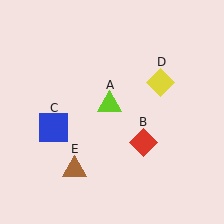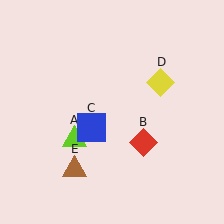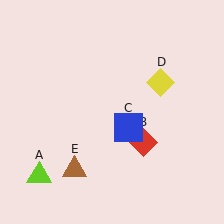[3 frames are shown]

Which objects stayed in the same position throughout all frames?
Red diamond (object B) and yellow diamond (object D) and brown triangle (object E) remained stationary.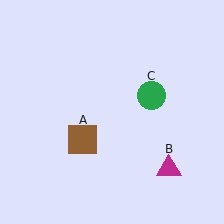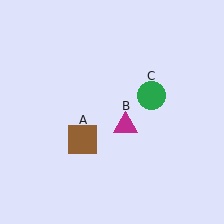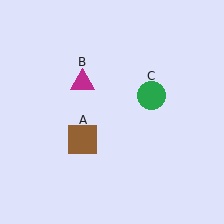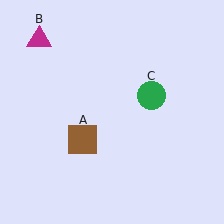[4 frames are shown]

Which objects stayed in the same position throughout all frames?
Brown square (object A) and green circle (object C) remained stationary.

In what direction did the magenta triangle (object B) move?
The magenta triangle (object B) moved up and to the left.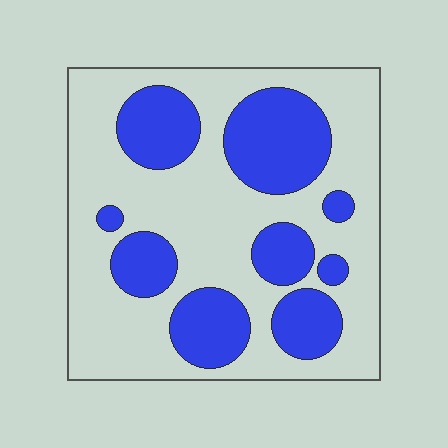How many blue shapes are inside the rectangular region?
9.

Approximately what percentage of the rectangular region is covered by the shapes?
Approximately 35%.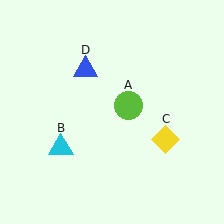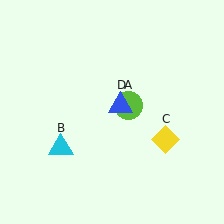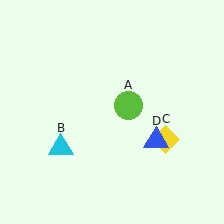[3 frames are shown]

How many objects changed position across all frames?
1 object changed position: blue triangle (object D).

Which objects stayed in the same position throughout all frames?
Lime circle (object A) and cyan triangle (object B) and yellow diamond (object C) remained stationary.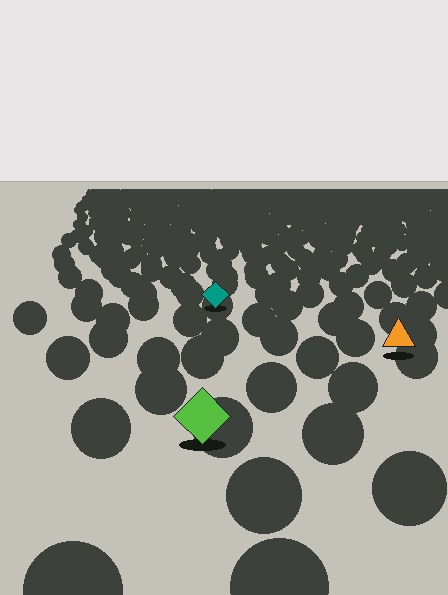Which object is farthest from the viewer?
The teal diamond is farthest from the viewer. It appears smaller and the ground texture around it is denser.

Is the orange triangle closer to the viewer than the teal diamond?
Yes. The orange triangle is closer — you can tell from the texture gradient: the ground texture is coarser near it.